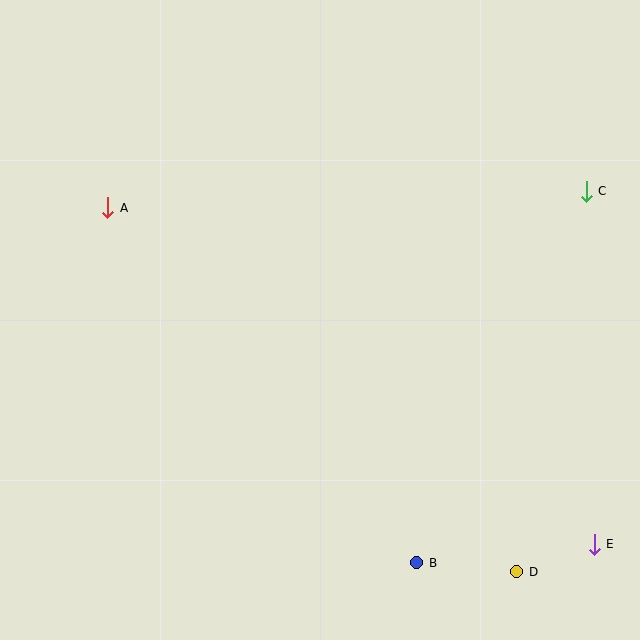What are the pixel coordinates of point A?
Point A is at (108, 208).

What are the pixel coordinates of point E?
Point E is at (594, 544).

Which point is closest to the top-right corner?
Point C is closest to the top-right corner.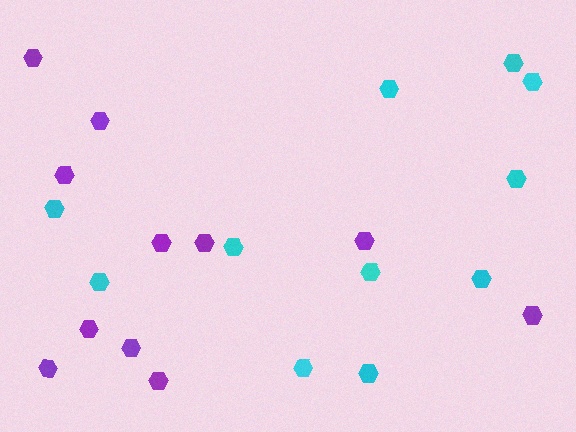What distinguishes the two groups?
There are 2 groups: one group of purple hexagons (11) and one group of cyan hexagons (11).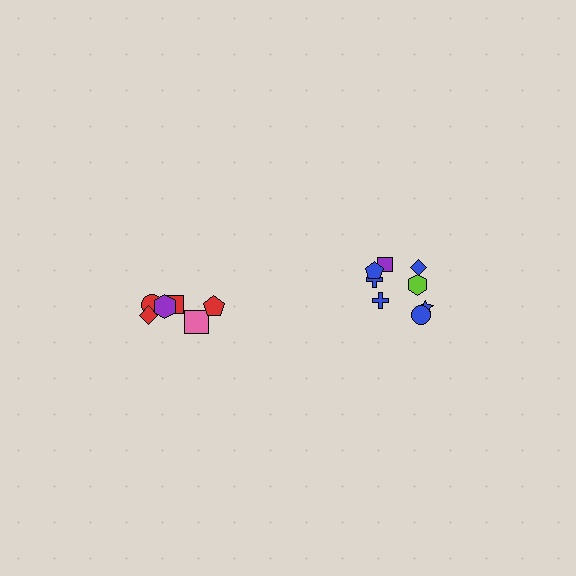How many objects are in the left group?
There are 6 objects.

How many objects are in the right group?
There are 8 objects.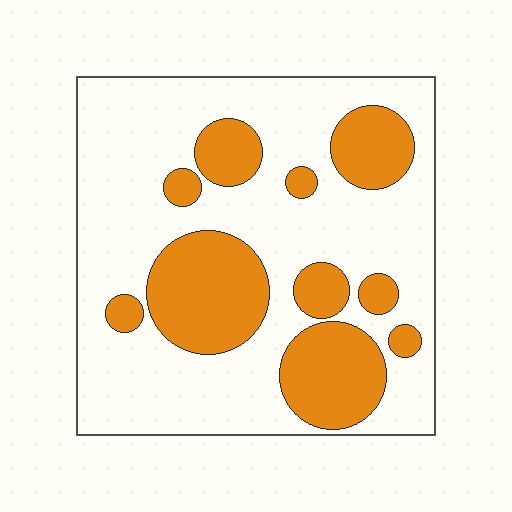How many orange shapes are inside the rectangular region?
10.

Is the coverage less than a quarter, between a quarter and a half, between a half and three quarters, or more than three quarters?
Between a quarter and a half.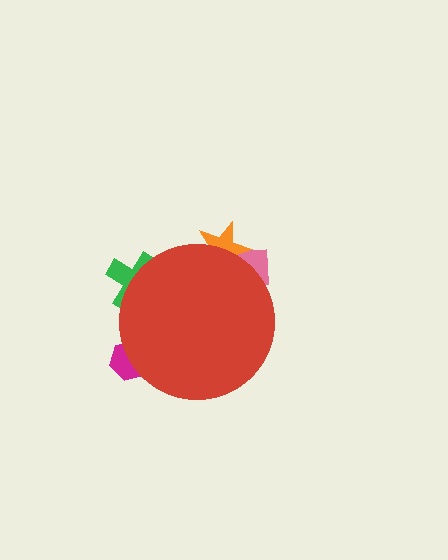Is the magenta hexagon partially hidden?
Yes, the magenta hexagon is partially hidden behind the red circle.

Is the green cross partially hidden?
Yes, the green cross is partially hidden behind the red circle.